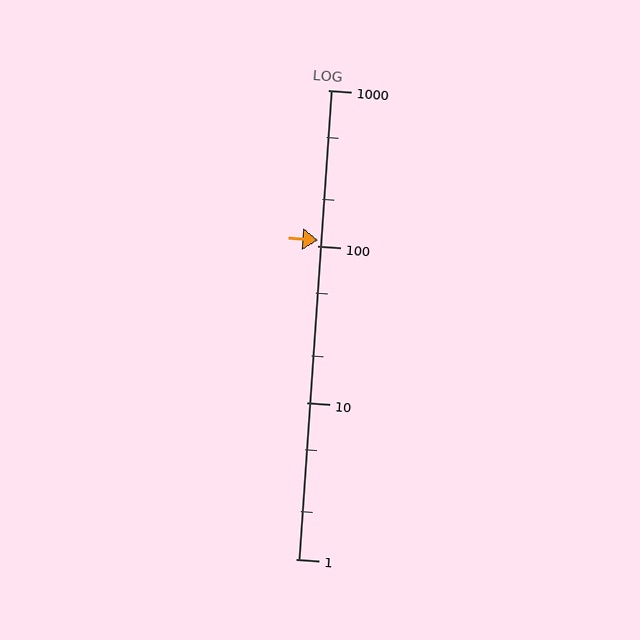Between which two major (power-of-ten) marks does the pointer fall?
The pointer is between 100 and 1000.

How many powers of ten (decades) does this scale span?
The scale spans 3 decades, from 1 to 1000.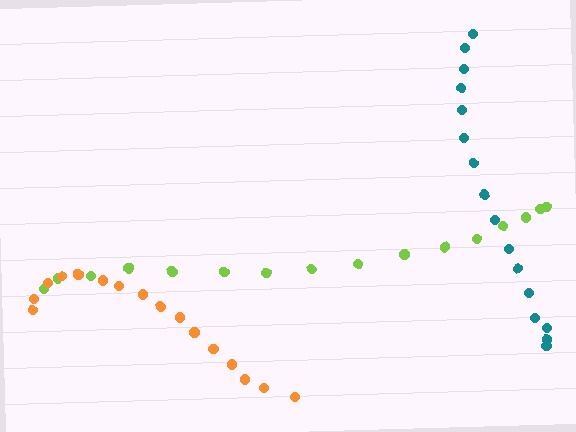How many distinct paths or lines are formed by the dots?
There are 3 distinct paths.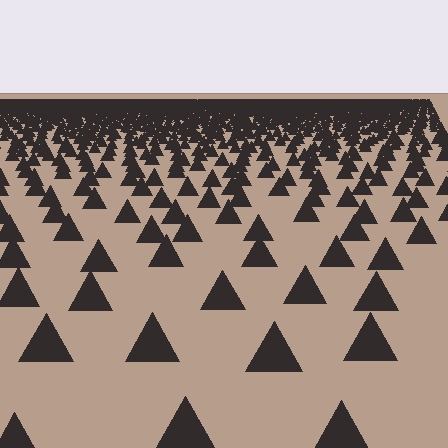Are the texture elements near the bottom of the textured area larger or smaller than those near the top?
Larger. Near the bottom, elements are closer to the viewer and appear at a bigger on-screen size.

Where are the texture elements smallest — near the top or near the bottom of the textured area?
Near the top.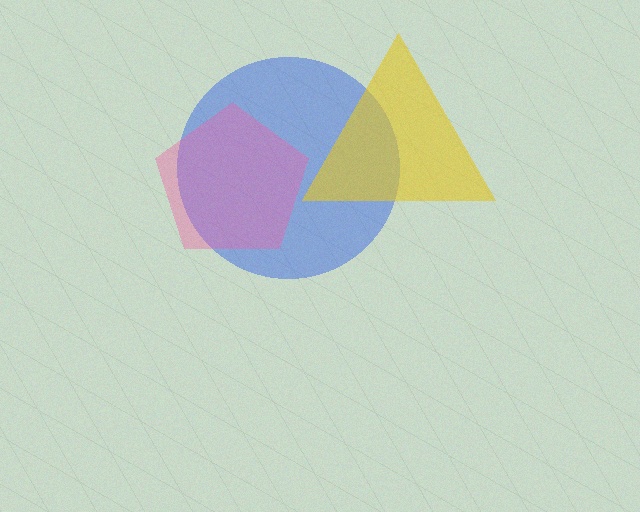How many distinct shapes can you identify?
There are 3 distinct shapes: a blue circle, a pink pentagon, a yellow triangle.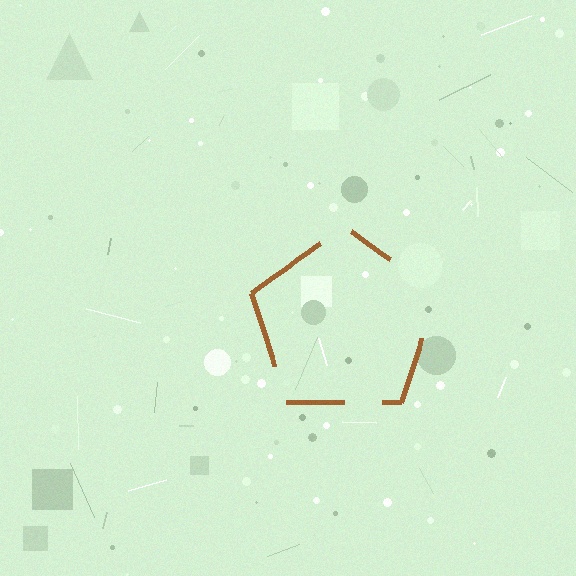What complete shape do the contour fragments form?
The contour fragments form a pentagon.